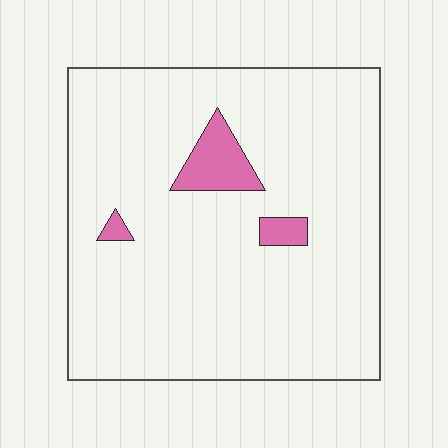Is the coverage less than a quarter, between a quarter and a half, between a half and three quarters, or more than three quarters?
Less than a quarter.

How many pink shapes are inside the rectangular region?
3.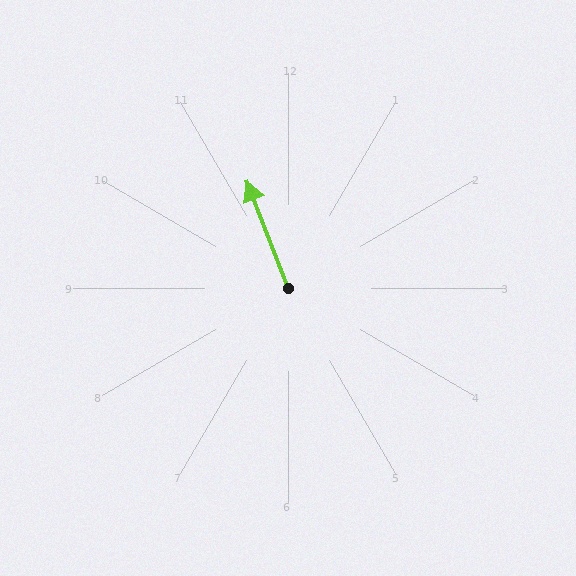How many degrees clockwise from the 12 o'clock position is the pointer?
Approximately 339 degrees.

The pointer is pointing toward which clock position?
Roughly 11 o'clock.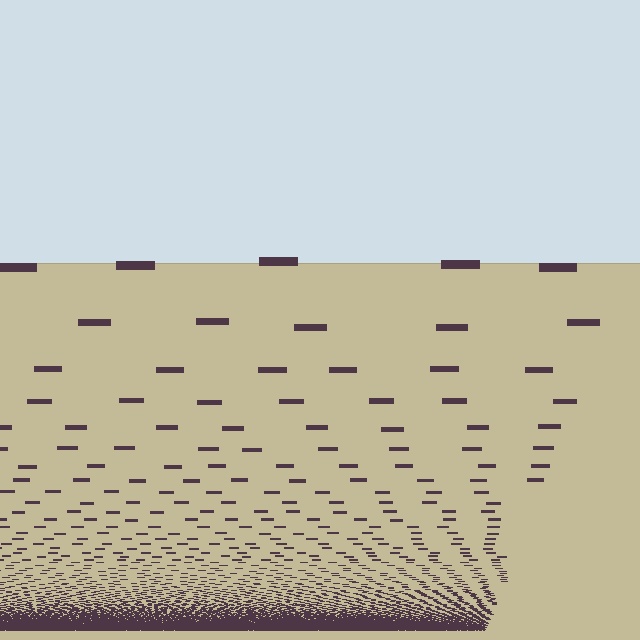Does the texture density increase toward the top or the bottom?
Density increases toward the bottom.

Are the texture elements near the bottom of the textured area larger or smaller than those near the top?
Smaller. The gradient is inverted — elements near the bottom are smaller and denser.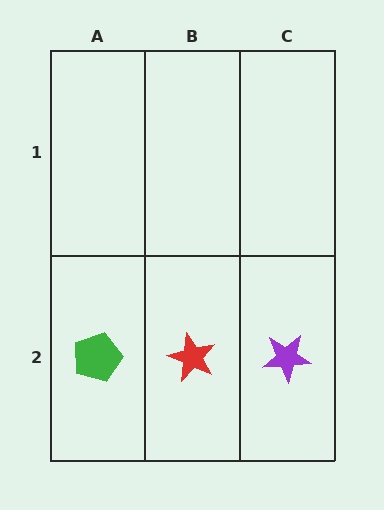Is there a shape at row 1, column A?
No, that cell is empty.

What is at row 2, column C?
A purple star.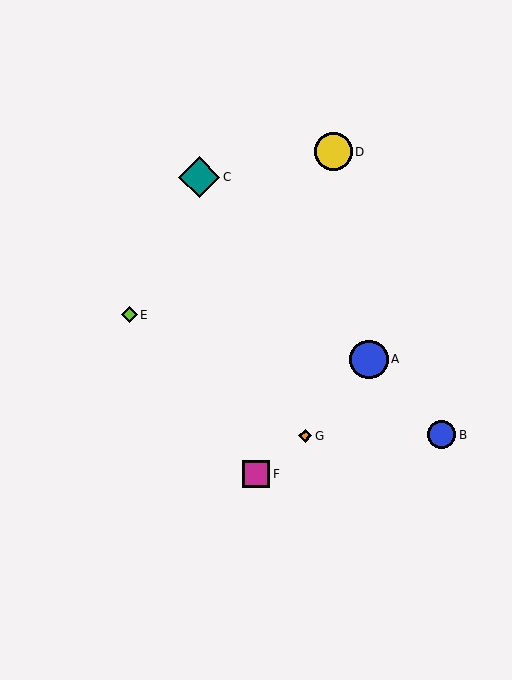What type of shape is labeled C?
Shape C is a teal diamond.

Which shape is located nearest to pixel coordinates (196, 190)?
The teal diamond (labeled C) at (199, 177) is nearest to that location.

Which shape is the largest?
The teal diamond (labeled C) is the largest.